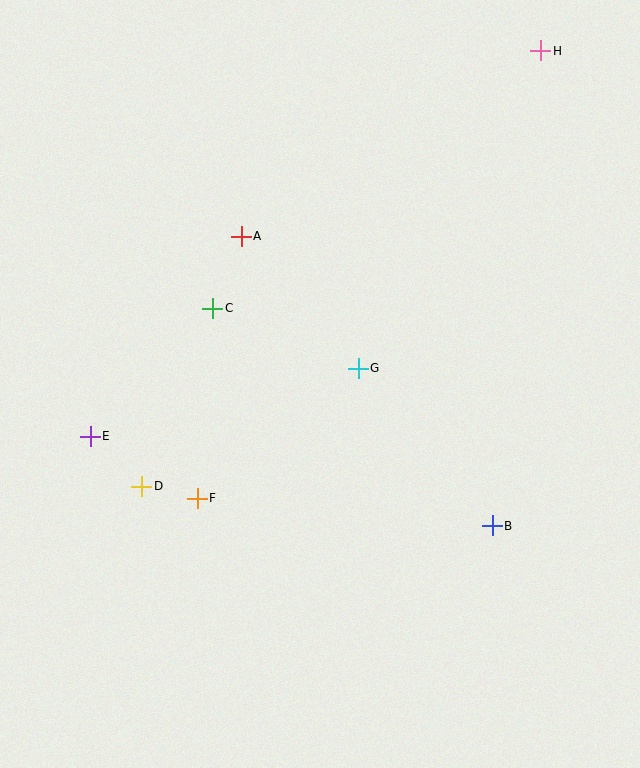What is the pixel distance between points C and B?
The distance between C and B is 354 pixels.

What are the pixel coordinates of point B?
Point B is at (492, 526).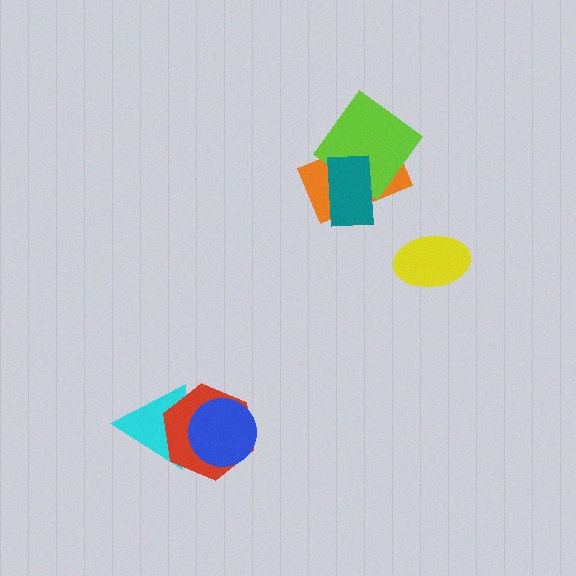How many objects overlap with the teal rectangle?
2 objects overlap with the teal rectangle.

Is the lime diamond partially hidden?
Yes, it is partially covered by another shape.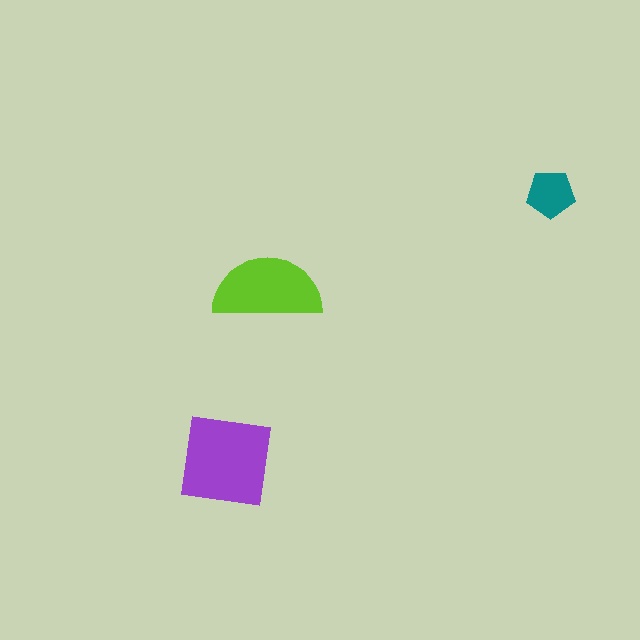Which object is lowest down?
The purple square is bottommost.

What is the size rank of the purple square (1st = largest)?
1st.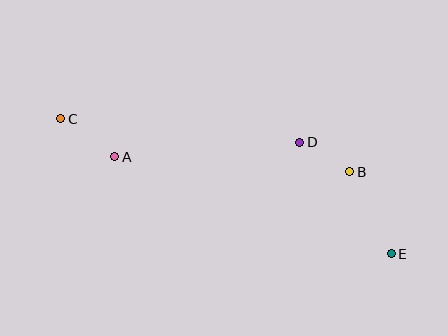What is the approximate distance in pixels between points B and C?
The distance between B and C is approximately 294 pixels.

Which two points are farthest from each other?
Points C and E are farthest from each other.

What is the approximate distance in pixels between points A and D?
The distance between A and D is approximately 186 pixels.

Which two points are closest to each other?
Points B and D are closest to each other.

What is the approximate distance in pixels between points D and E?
The distance between D and E is approximately 144 pixels.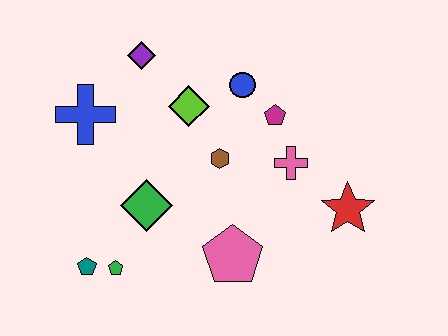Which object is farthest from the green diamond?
The red star is farthest from the green diamond.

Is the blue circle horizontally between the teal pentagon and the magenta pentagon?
Yes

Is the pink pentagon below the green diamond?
Yes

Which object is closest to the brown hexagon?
The lime diamond is closest to the brown hexagon.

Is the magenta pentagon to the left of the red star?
Yes